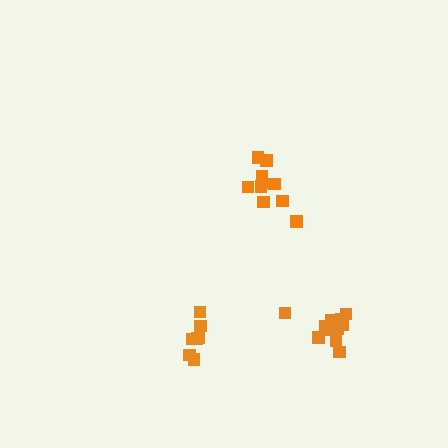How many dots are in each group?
Group 1: 7 dots, Group 2: 10 dots, Group 3: 11 dots (28 total).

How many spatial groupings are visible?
There are 3 spatial groupings.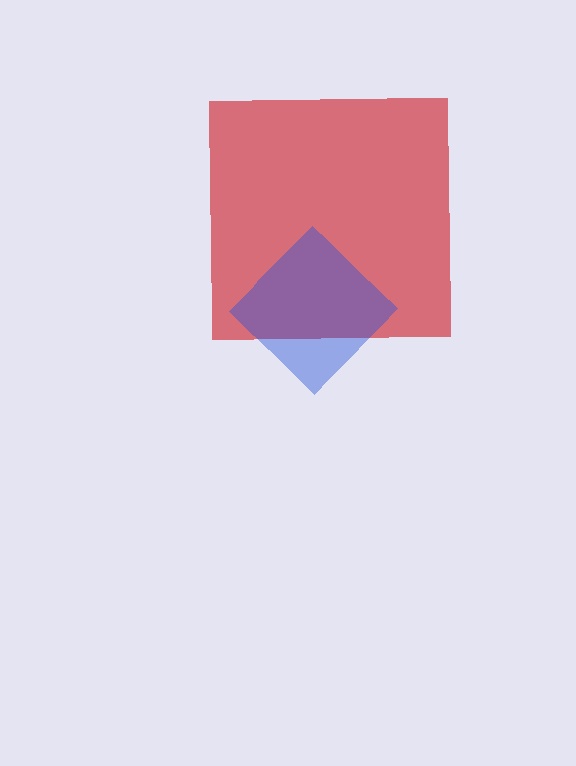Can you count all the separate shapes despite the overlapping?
Yes, there are 2 separate shapes.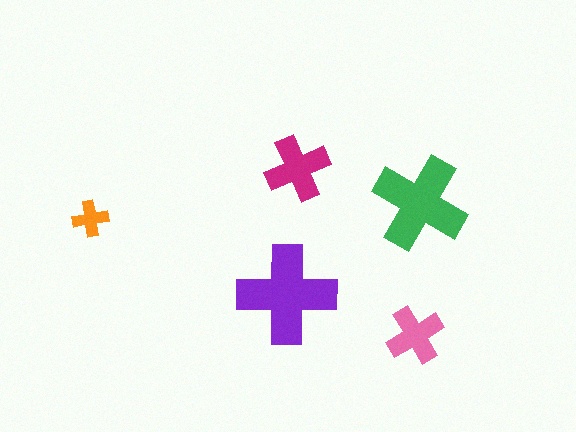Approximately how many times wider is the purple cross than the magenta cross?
About 1.5 times wider.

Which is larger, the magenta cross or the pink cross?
The magenta one.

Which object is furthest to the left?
The orange cross is leftmost.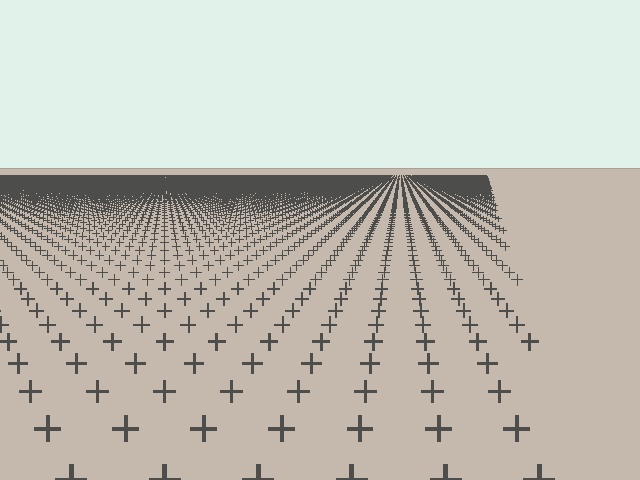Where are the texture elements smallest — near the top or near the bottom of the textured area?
Near the top.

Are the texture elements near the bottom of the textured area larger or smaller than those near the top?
Larger. Near the bottom, elements are closer to the viewer and appear at a bigger on-screen size.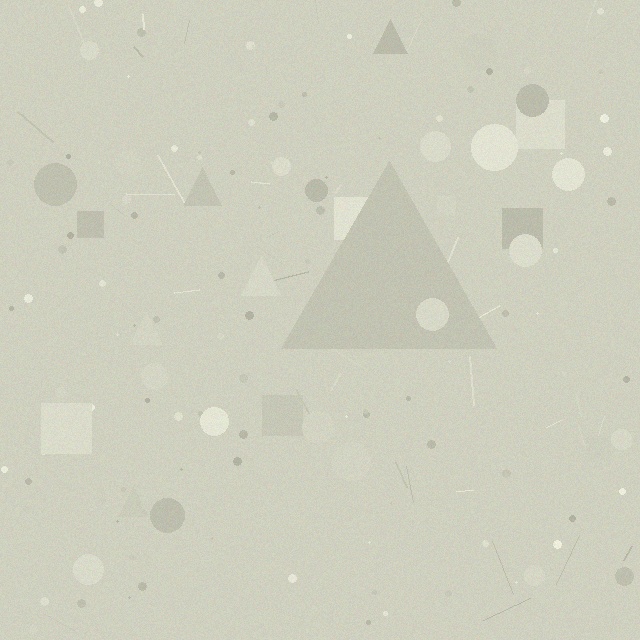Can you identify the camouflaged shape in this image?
The camouflaged shape is a triangle.